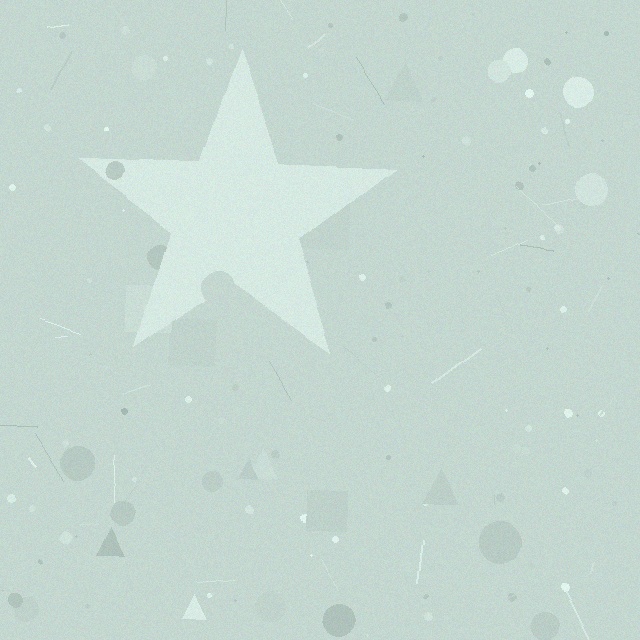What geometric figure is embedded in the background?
A star is embedded in the background.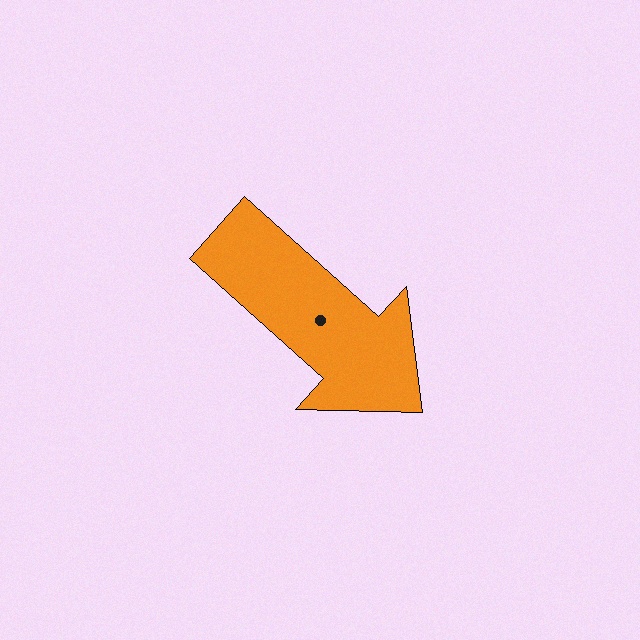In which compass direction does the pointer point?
Southeast.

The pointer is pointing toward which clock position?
Roughly 4 o'clock.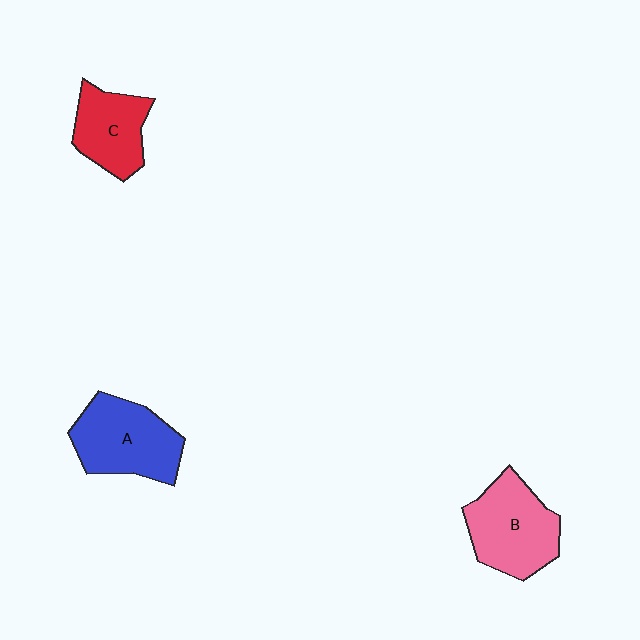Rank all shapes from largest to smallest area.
From largest to smallest: B (pink), A (blue), C (red).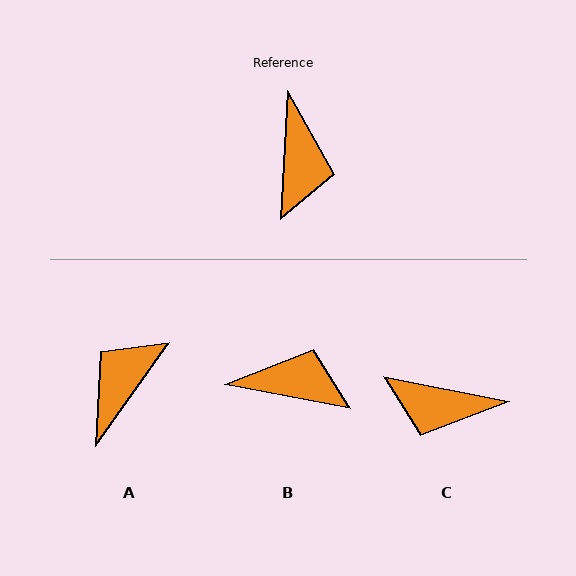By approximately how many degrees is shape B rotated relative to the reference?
Approximately 83 degrees counter-clockwise.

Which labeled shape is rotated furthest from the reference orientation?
A, about 148 degrees away.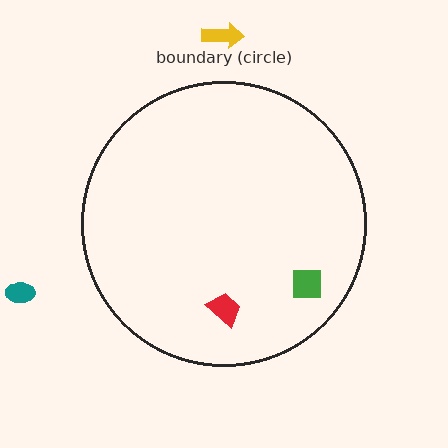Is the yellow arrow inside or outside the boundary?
Outside.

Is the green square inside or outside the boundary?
Inside.